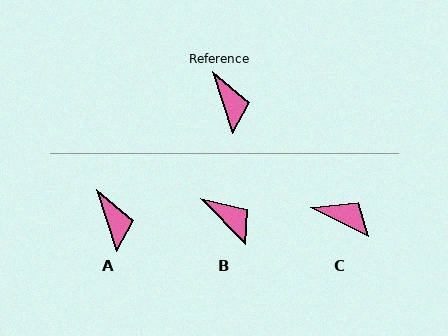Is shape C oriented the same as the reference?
No, it is off by about 45 degrees.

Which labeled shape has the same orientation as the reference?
A.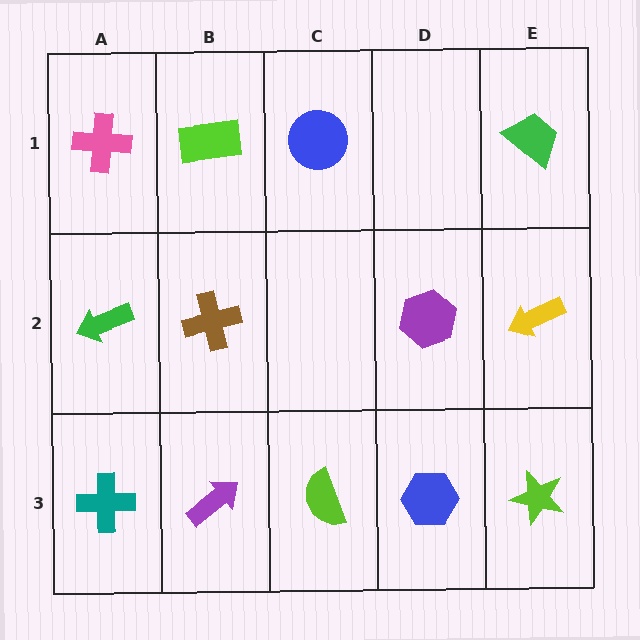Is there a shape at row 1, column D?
No, that cell is empty.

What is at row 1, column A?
A pink cross.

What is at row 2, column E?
A yellow arrow.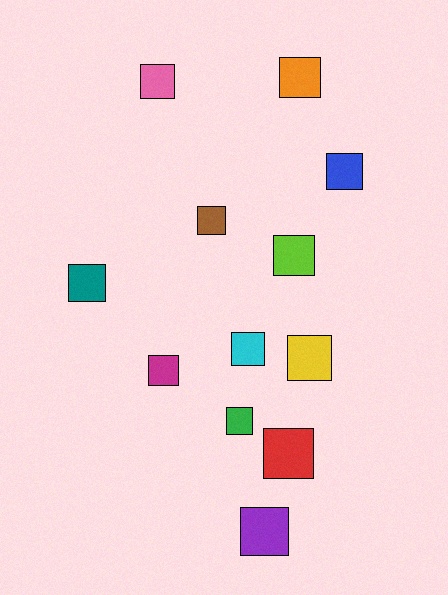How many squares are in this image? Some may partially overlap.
There are 12 squares.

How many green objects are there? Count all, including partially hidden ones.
There is 1 green object.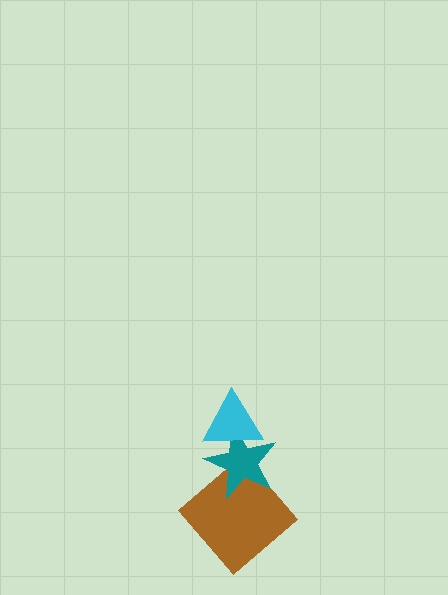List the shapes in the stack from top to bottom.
From top to bottom: the cyan triangle, the teal star, the brown diamond.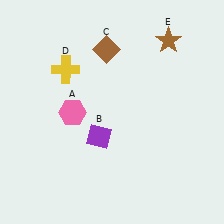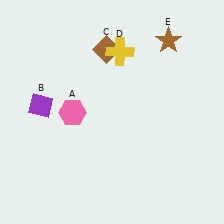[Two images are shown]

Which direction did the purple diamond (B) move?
The purple diamond (B) moved left.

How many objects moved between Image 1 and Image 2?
2 objects moved between the two images.